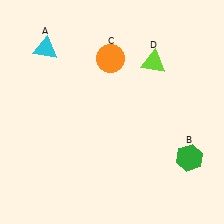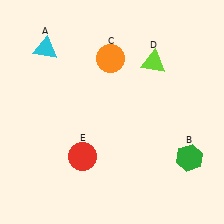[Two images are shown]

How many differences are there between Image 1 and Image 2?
There is 1 difference between the two images.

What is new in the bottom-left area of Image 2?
A red circle (E) was added in the bottom-left area of Image 2.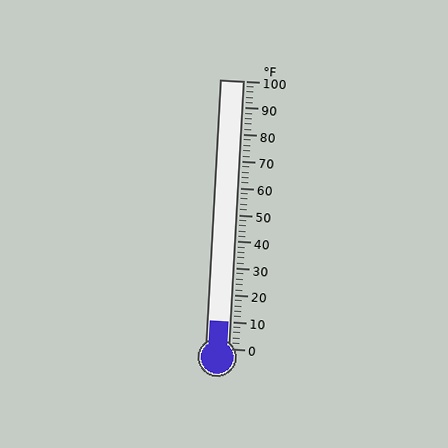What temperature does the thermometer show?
The thermometer shows approximately 10°F.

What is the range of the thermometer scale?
The thermometer scale ranges from 0°F to 100°F.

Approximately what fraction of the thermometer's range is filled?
The thermometer is filled to approximately 10% of its range.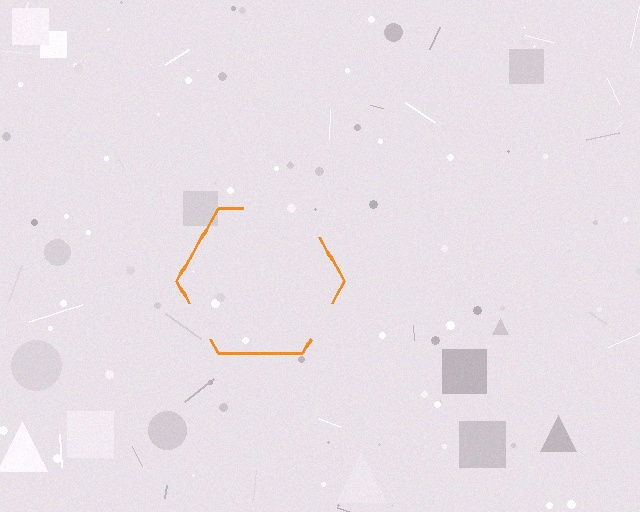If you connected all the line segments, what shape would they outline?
They would outline a hexagon.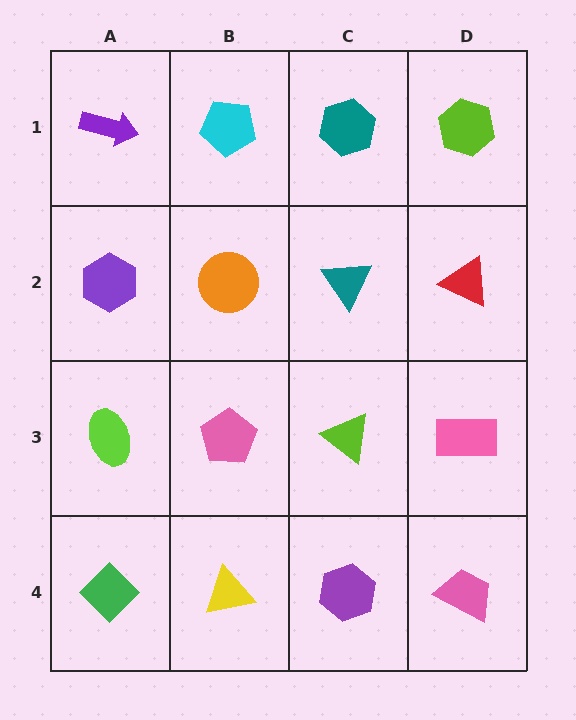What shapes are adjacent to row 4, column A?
A lime ellipse (row 3, column A), a yellow triangle (row 4, column B).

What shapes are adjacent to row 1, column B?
An orange circle (row 2, column B), a purple arrow (row 1, column A), a teal hexagon (row 1, column C).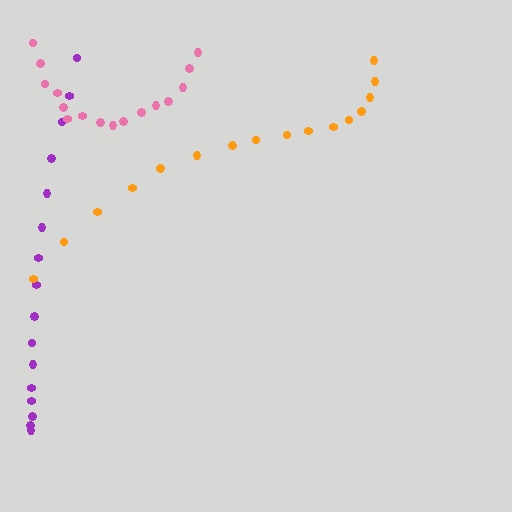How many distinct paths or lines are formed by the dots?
There are 3 distinct paths.